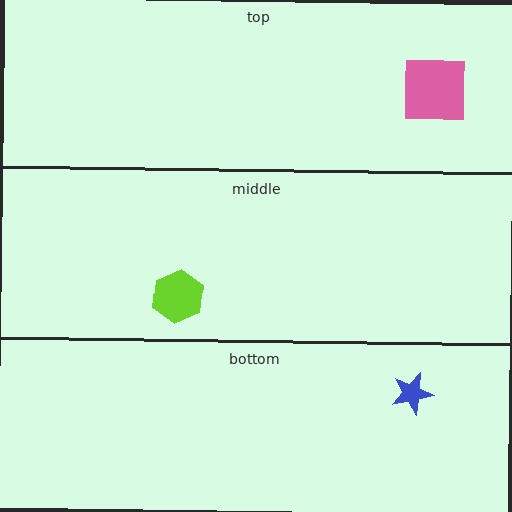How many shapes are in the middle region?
1.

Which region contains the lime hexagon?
The middle region.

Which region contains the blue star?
The bottom region.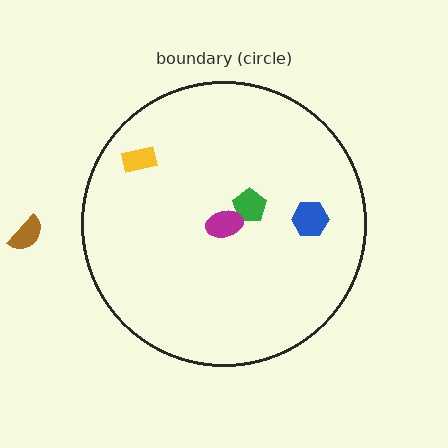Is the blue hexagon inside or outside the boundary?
Inside.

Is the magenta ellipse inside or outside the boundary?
Inside.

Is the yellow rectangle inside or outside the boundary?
Inside.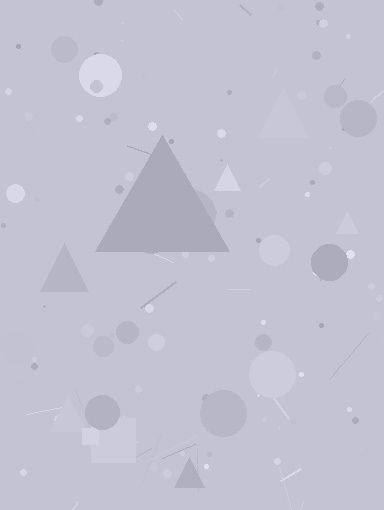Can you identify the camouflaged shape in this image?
The camouflaged shape is a triangle.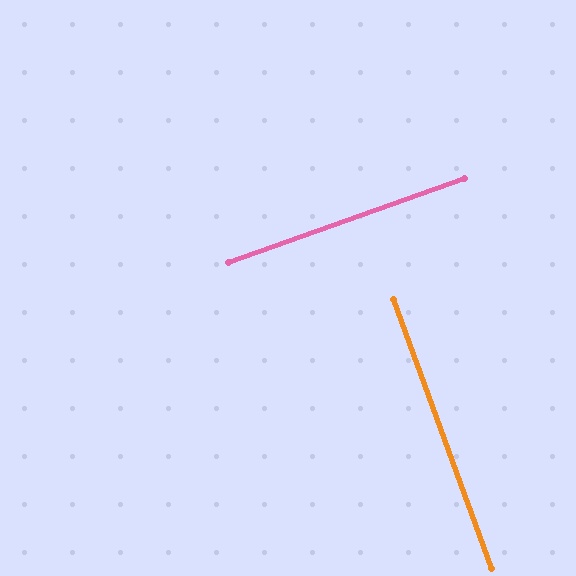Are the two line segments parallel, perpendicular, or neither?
Perpendicular — they meet at approximately 90°.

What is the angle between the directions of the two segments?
Approximately 90 degrees.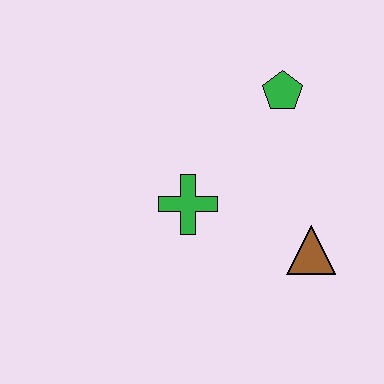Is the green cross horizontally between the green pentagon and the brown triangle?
No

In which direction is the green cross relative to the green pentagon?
The green cross is below the green pentagon.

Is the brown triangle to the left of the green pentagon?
No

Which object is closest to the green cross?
The brown triangle is closest to the green cross.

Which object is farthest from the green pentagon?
The brown triangle is farthest from the green pentagon.